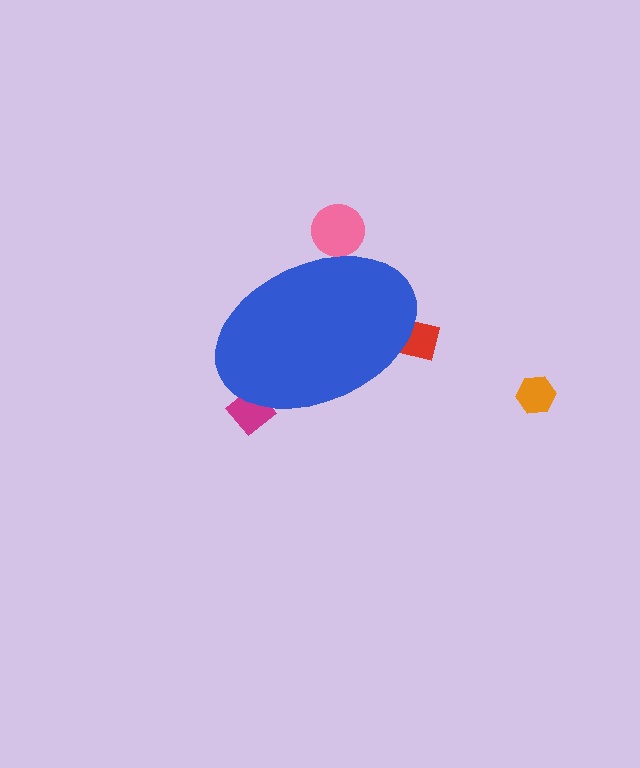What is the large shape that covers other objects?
A blue ellipse.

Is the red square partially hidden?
Yes, the red square is partially hidden behind the blue ellipse.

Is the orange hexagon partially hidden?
No, the orange hexagon is fully visible.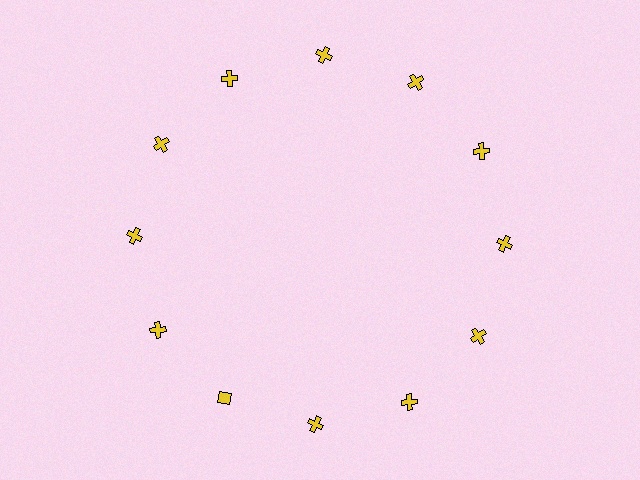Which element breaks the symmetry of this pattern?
The yellow diamond at roughly the 7 o'clock position breaks the symmetry. All other shapes are yellow crosses.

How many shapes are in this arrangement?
There are 12 shapes arranged in a ring pattern.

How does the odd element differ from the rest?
It has a different shape: diamond instead of cross.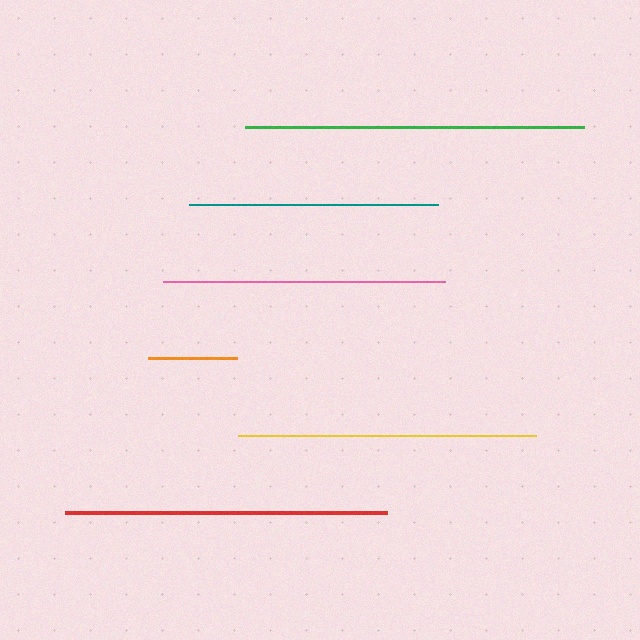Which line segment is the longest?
The green line is the longest at approximately 339 pixels.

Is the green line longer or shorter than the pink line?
The green line is longer than the pink line.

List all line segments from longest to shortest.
From longest to shortest: green, red, yellow, pink, teal, orange.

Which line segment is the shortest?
The orange line is the shortest at approximately 89 pixels.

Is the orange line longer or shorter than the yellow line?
The yellow line is longer than the orange line.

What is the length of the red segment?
The red segment is approximately 322 pixels long.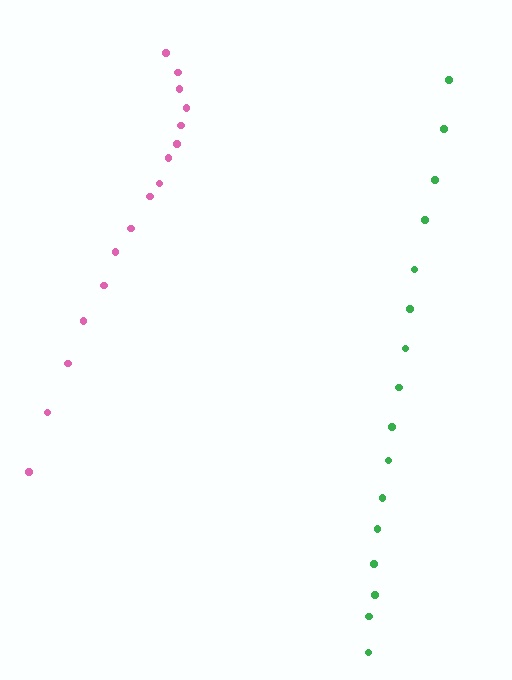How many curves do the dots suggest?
There are 2 distinct paths.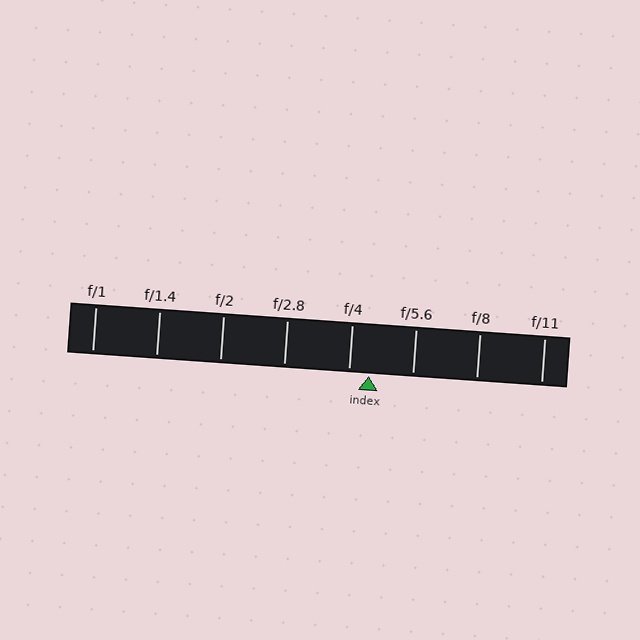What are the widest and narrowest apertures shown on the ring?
The widest aperture shown is f/1 and the narrowest is f/11.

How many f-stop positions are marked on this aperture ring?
There are 8 f-stop positions marked.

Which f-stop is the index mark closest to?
The index mark is closest to f/4.